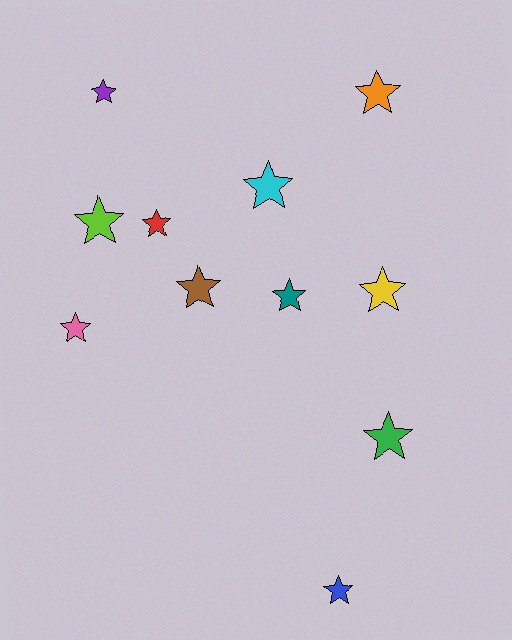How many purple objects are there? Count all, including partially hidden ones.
There is 1 purple object.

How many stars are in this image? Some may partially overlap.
There are 11 stars.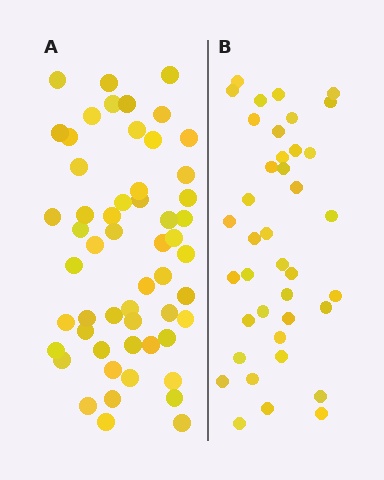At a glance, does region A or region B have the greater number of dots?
Region A (the left region) has more dots.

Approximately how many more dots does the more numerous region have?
Region A has approximately 15 more dots than region B.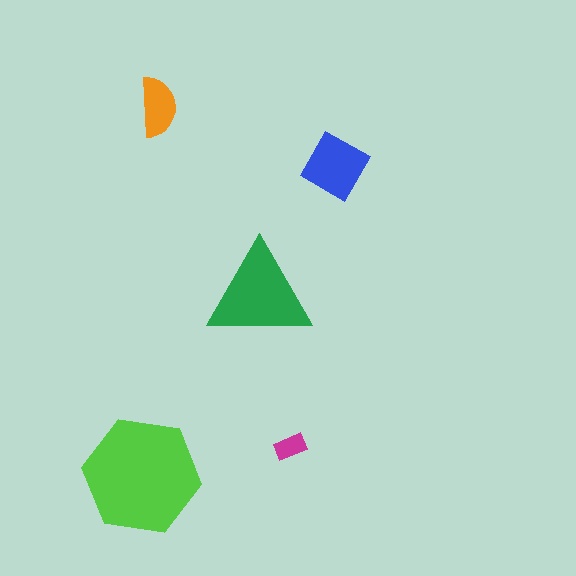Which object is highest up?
The orange semicircle is topmost.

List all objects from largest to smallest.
The lime hexagon, the green triangle, the blue diamond, the orange semicircle, the magenta rectangle.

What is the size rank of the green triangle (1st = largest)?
2nd.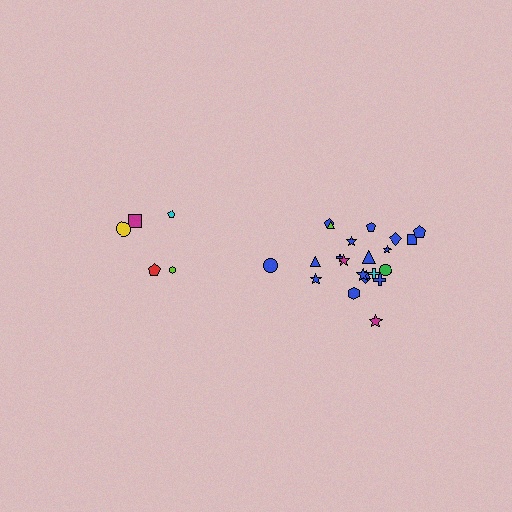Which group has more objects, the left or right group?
The right group.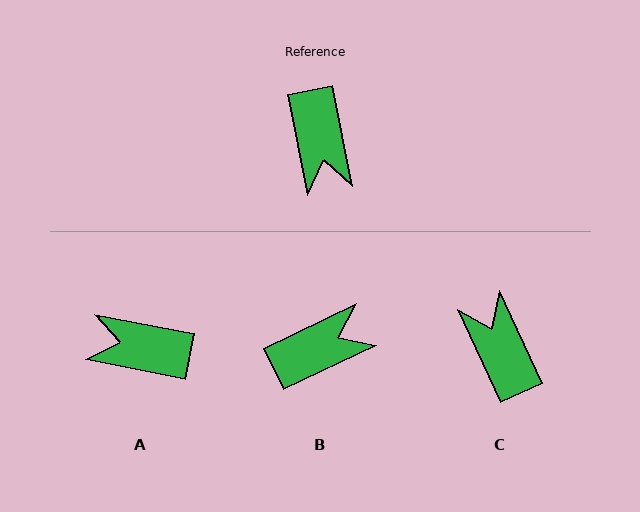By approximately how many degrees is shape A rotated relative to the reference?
Approximately 112 degrees clockwise.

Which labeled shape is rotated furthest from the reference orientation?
C, about 166 degrees away.